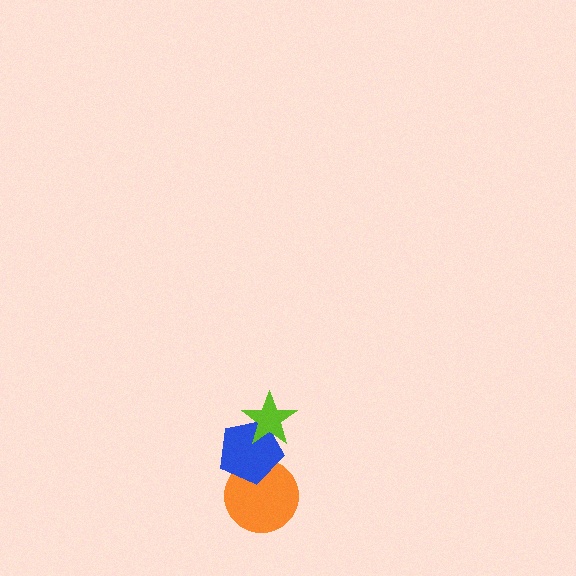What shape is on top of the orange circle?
The blue pentagon is on top of the orange circle.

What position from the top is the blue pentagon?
The blue pentagon is 2nd from the top.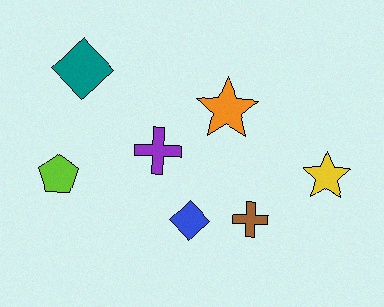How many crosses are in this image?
There are 2 crosses.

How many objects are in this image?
There are 7 objects.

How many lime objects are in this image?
There is 1 lime object.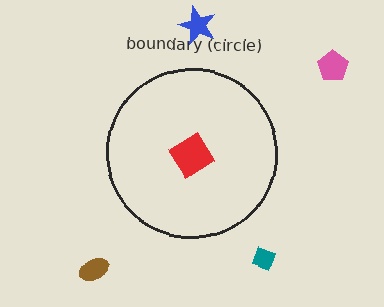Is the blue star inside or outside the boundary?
Outside.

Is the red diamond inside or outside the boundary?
Inside.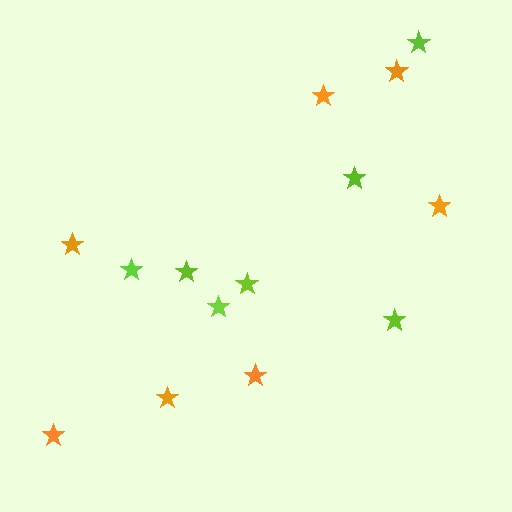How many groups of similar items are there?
There are 2 groups: one group of orange stars (7) and one group of lime stars (7).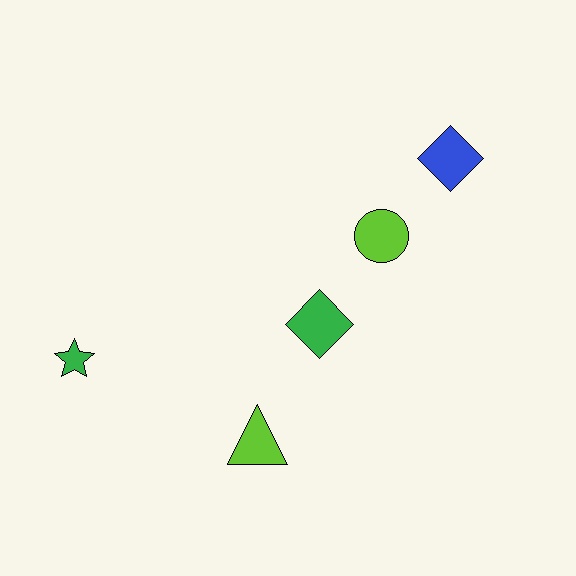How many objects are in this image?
There are 5 objects.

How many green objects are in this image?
There are 2 green objects.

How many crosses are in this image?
There are no crosses.